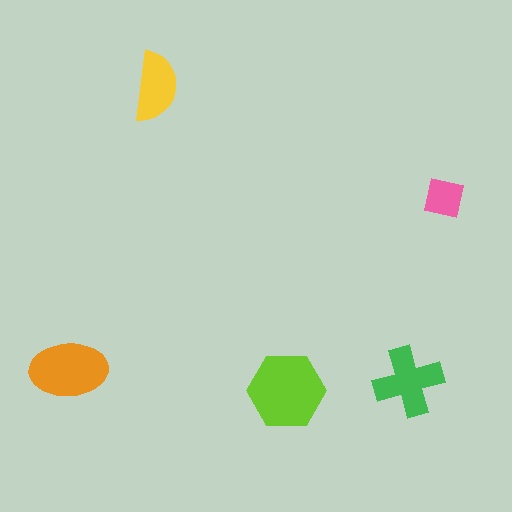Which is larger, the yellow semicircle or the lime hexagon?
The lime hexagon.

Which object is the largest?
The lime hexagon.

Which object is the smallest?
The pink square.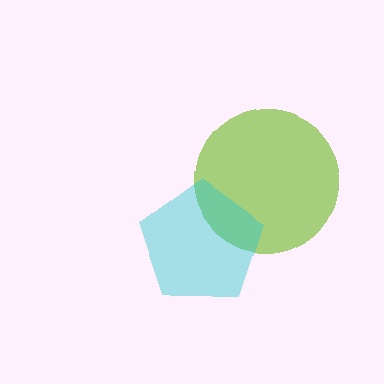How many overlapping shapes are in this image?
There are 2 overlapping shapes in the image.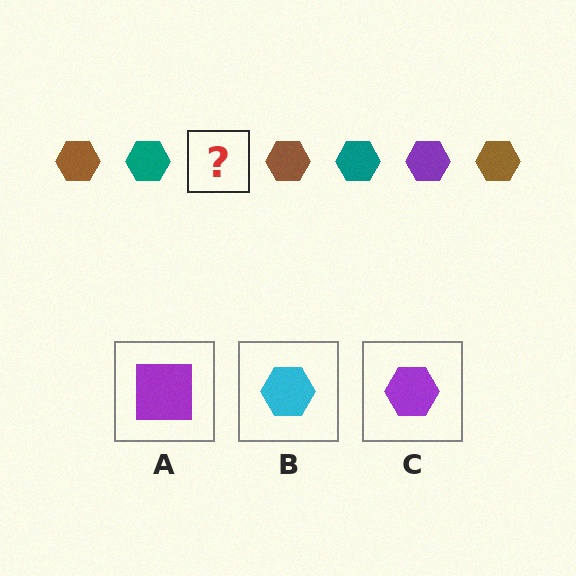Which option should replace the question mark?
Option C.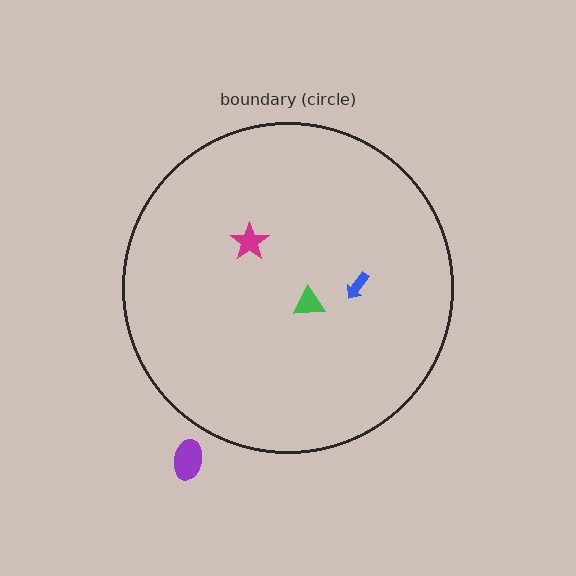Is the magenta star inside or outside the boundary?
Inside.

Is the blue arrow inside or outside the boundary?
Inside.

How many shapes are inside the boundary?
3 inside, 1 outside.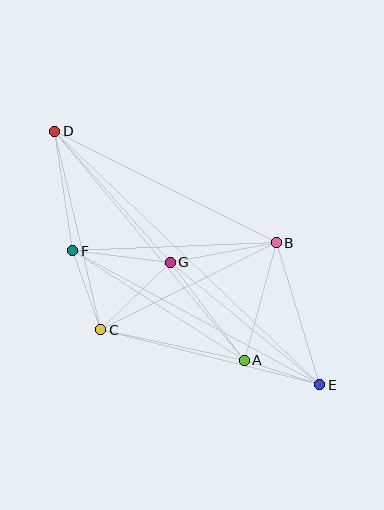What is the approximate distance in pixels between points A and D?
The distance between A and D is approximately 297 pixels.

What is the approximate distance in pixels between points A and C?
The distance between A and C is approximately 147 pixels.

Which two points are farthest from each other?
Points D and E are farthest from each other.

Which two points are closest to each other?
Points A and E are closest to each other.